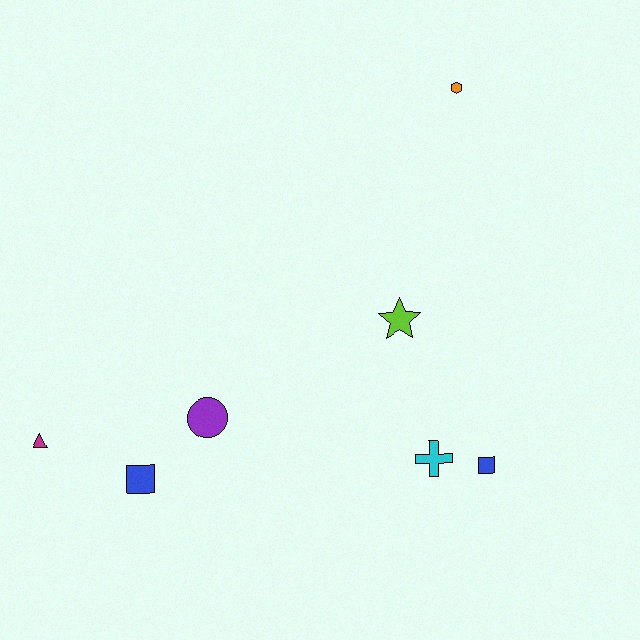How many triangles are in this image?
There is 1 triangle.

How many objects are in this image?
There are 7 objects.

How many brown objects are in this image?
There are no brown objects.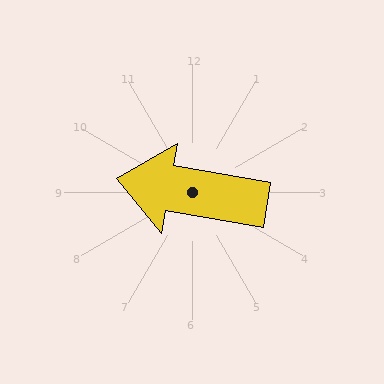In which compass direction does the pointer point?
West.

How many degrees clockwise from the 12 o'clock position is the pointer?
Approximately 280 degrees.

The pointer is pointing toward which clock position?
Roughly 9 o'clock.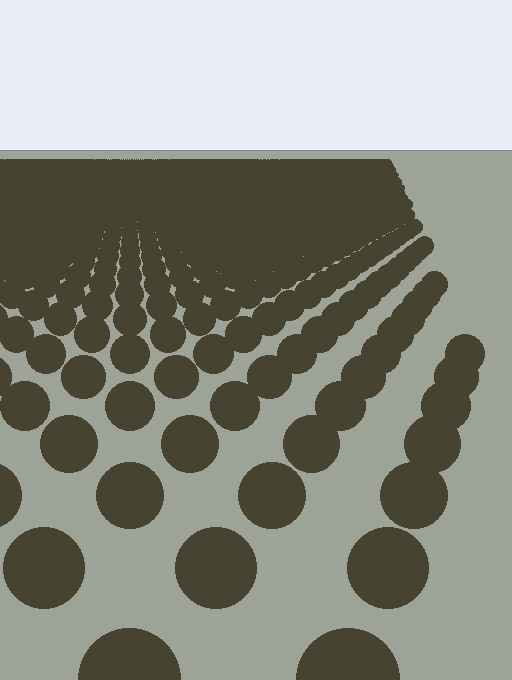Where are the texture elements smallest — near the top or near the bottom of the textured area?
Near the top.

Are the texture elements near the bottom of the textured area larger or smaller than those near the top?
Larger. Near the bottom, elements are closer to the viewer and appear at a bigger on-screen size.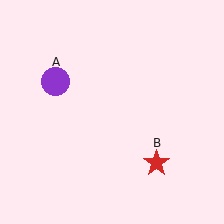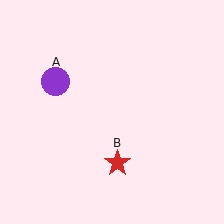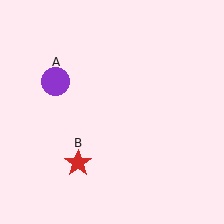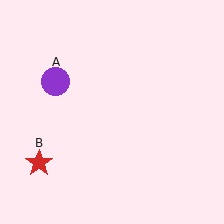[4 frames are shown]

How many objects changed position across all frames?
1 object changed position: red star (object B).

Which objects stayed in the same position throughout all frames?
Purple circle (object A) remained stationary.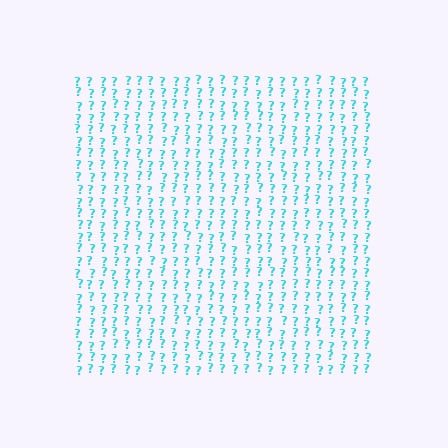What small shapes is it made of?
It is made of small question marks.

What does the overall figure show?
The overall figure shows a square.